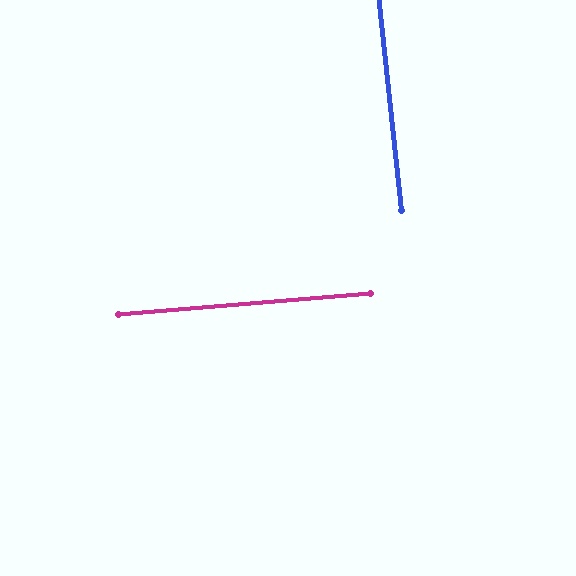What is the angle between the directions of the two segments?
Approximately 89 degrees.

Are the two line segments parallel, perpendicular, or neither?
Perpendicular — they meet at approximately 89°.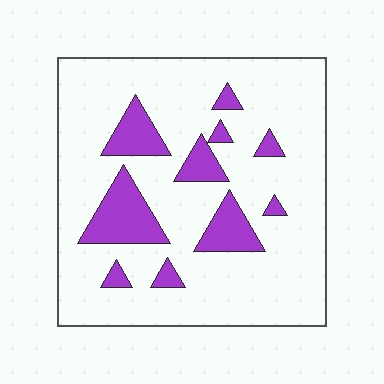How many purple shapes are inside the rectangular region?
10.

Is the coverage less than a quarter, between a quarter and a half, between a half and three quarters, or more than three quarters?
Less than a quarter.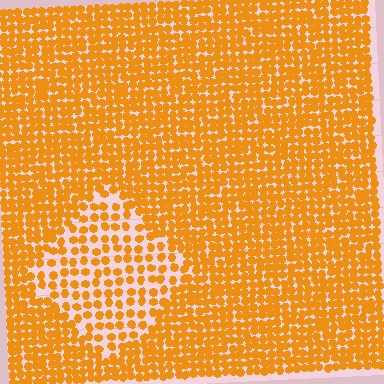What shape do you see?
I see a diamond.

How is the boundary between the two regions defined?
The boundary is defined by a change in element density (approximately 1.9x ratio). All elements are the same color, size, and shape.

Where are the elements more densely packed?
The elements are more densely packed outside the diamond boundary.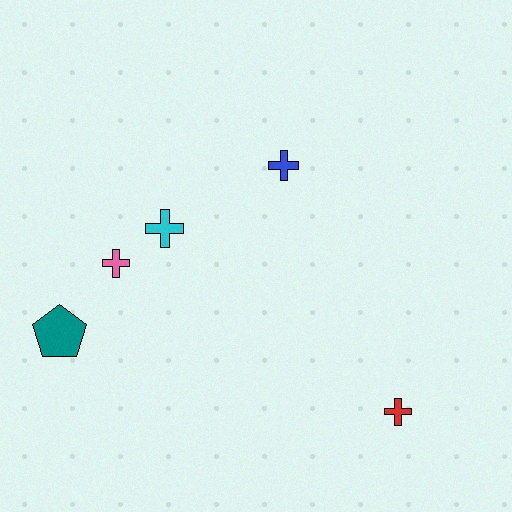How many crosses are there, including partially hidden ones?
There are 4 crosses.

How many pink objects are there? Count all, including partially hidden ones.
There is 1 pink object.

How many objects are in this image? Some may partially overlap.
There are 5 objects.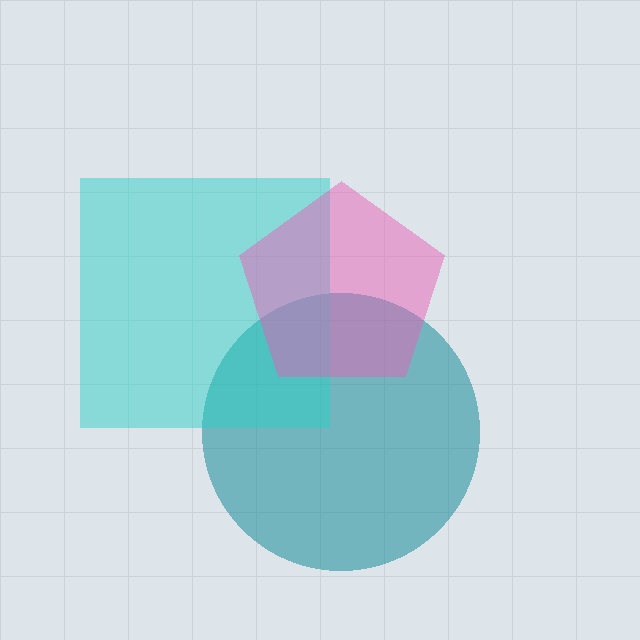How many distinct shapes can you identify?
There are 3 distinct shapes: a teal circle, a cyan square, a pink pentagon.